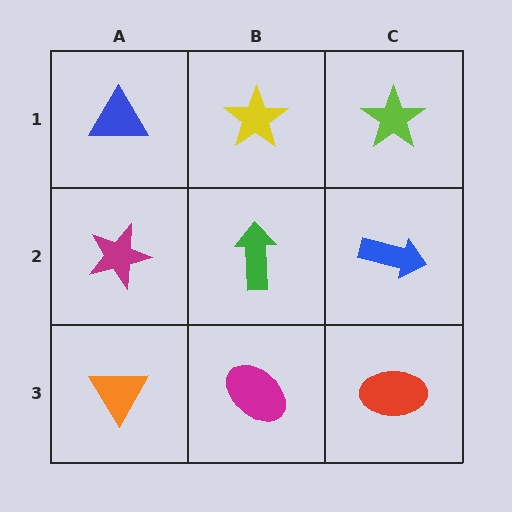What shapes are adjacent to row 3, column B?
A green arrow (row 2, column B), an orange triangle (row 3, column A), a red ellipse (row 3, column C).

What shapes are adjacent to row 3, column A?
A magenta star (row 2, column A), a magenta ellipse (row 3, column B).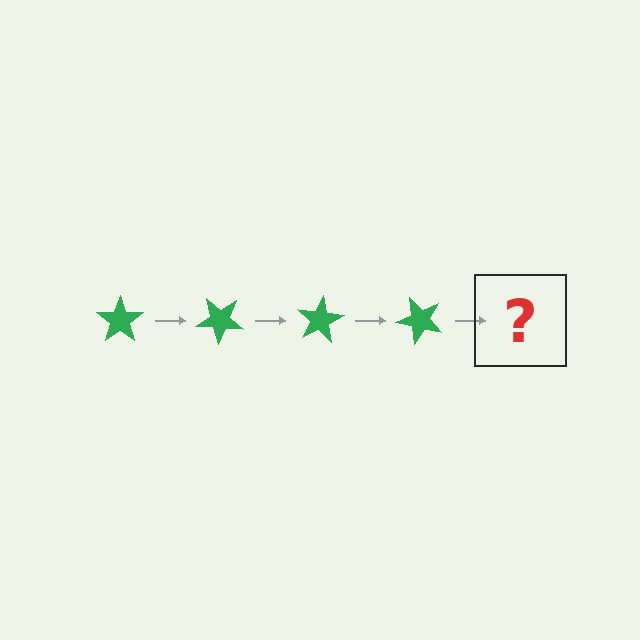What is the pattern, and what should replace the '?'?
The pattern is that the star rotates 40 degrees each step. The '?' should be a green star rotated 160 degrees.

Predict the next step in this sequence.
The next step is a green star rotated 160 degrees.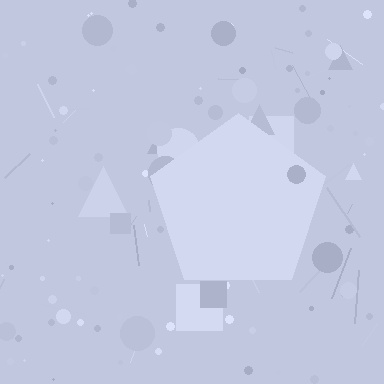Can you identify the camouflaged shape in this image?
The camouflaged shape is a pentagon.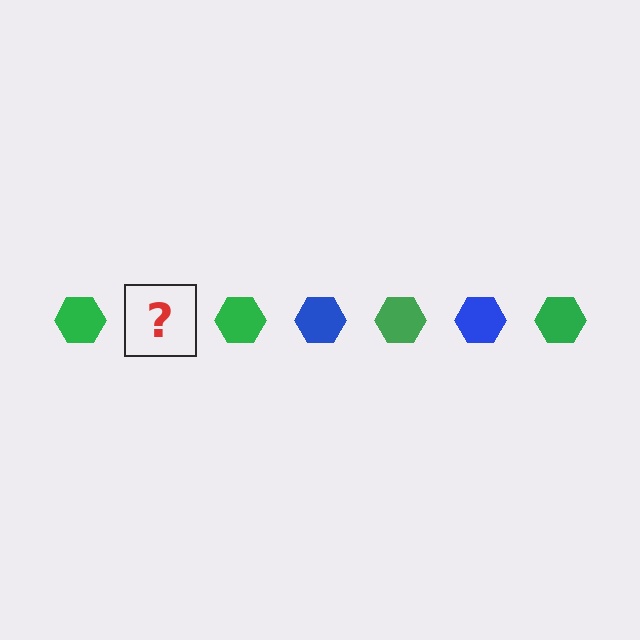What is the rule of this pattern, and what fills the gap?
The rule is that the pattern cycles through green, blue hexagons. The gap should be filled with a blue hexagon.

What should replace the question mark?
The question mark should be replaced with a blue hexagon.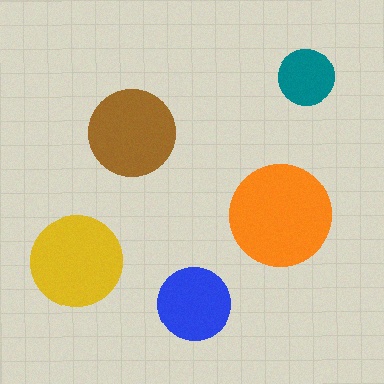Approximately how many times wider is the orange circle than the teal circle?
About 2 times wider.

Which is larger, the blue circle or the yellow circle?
The yellow one.